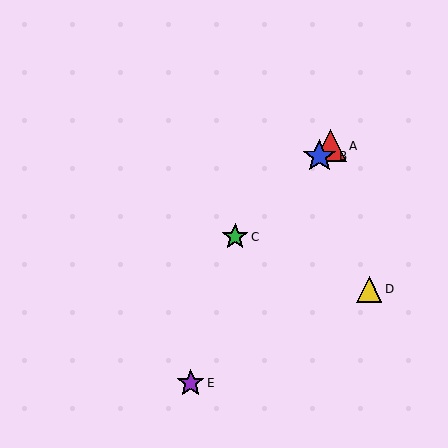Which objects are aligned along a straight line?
Objects A, B, C are aligned along a straight line.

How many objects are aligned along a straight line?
3 objects (A, B, C) are aligned along a straight line.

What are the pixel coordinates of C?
Object C is at (235, 237).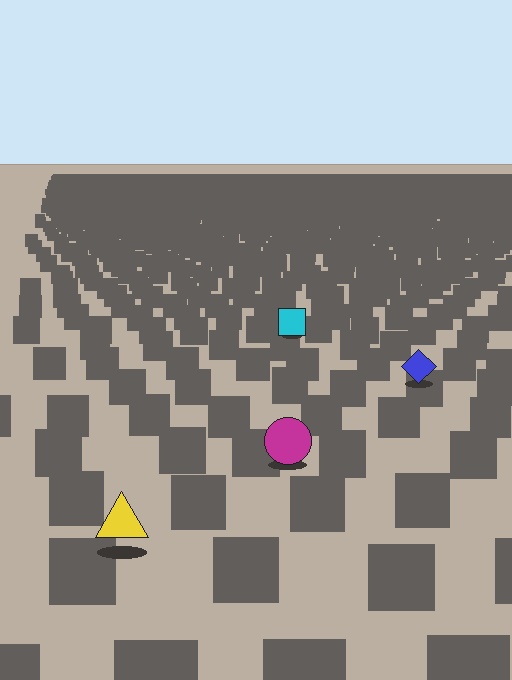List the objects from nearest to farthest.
From nearest to farthest: the yellow triangle, the magenta circle, the blue diamond, the cyan square.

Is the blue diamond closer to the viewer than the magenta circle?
No. The magenta circle is closer — you can tell from the texture gradient: the ground texture is coarser near it.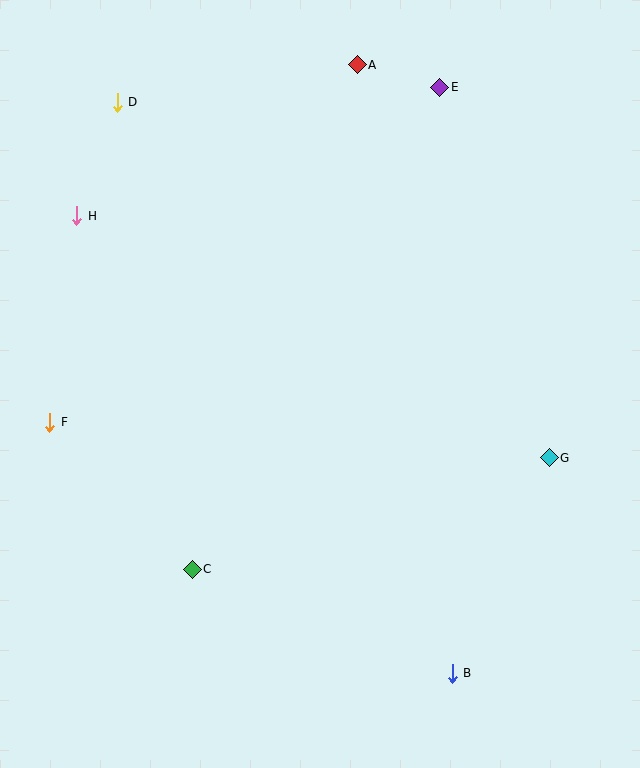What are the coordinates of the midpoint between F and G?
The midpoint between F and G is at (300, 440).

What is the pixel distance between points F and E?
The distance between F and E is 514 pixels.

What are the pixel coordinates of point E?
Point E is at (440, 87).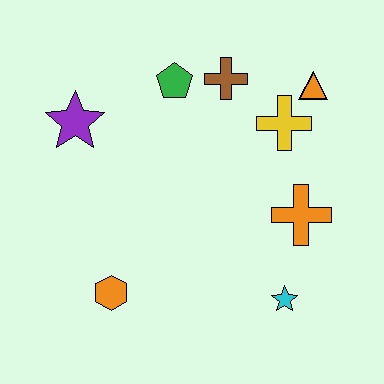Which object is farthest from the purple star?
The cyan star is farthest from the purple star.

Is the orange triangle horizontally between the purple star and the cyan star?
No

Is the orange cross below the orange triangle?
Yes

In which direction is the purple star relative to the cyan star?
The purple star is to the left of the cyan star.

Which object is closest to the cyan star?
The orange cross is closest to the cyan star.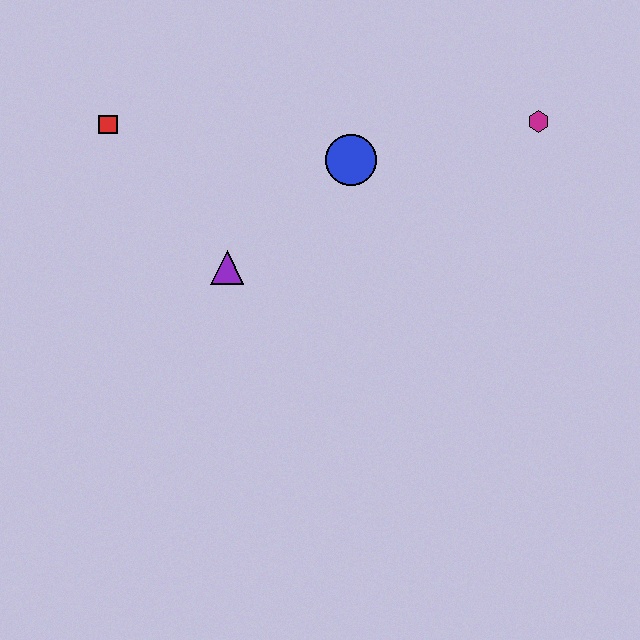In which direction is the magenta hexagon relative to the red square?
The magenta hexagon is to the right of the red square.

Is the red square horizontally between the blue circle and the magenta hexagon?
No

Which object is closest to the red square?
The purple triangle is closest to the red square.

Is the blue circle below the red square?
Yes